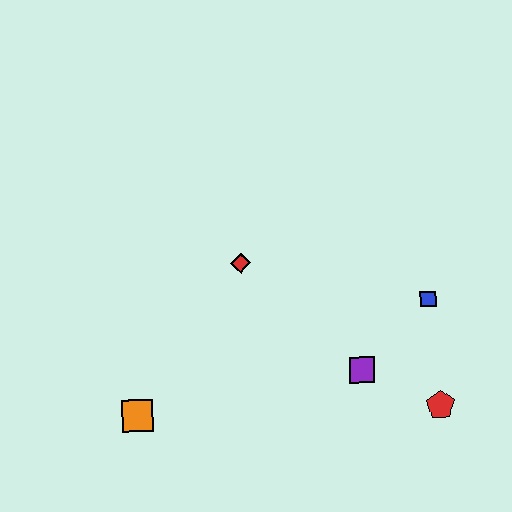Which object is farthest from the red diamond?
The red pentagon is farthest from the red diamond.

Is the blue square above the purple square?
Yes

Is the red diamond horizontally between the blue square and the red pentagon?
No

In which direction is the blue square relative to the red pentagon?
The blue square is above the red pentagon.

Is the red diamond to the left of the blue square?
Yes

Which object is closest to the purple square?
The red pentagon is closest to the purple square.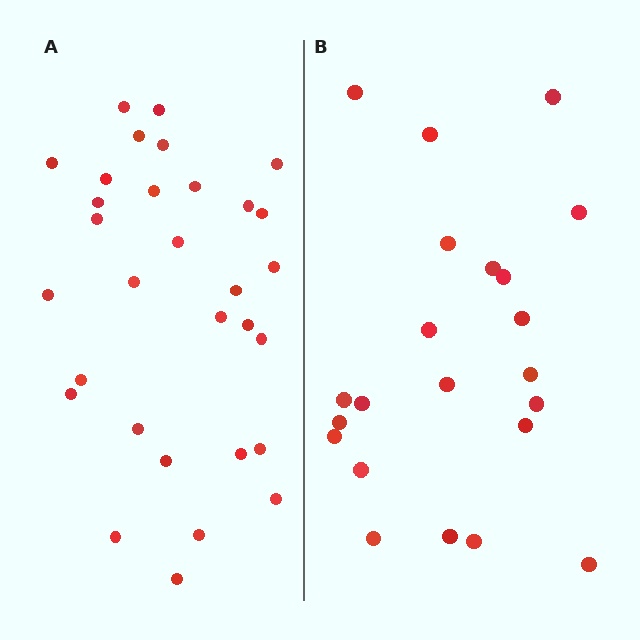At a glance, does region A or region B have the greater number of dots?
Region A (the left region) has more dots.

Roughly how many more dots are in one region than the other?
Region A has roughly 8 or so more dots than region B.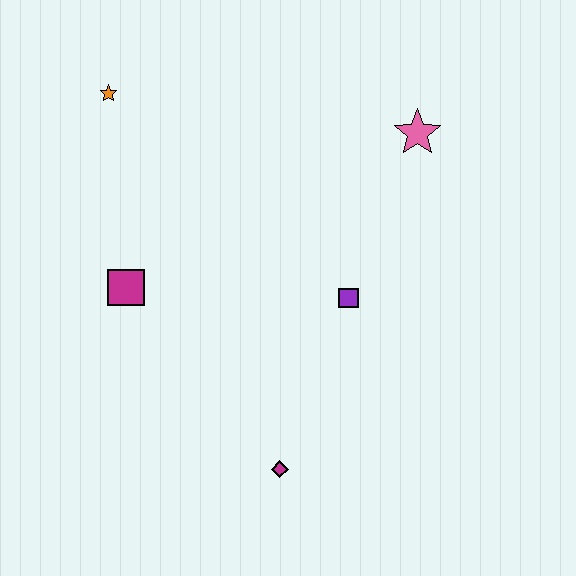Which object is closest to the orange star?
The magenta square is closest to the orange star.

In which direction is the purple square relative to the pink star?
The purple square is below the pink star.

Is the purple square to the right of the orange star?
Yes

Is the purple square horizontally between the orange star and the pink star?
Yes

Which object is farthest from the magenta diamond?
The orange star is farthest from the magenta diamond.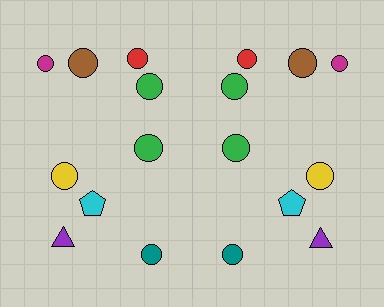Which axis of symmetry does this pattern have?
The pattern has a vertical axis of symmetry running through the center of the image.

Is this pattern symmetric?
Yes, this pattern has bilateral (reflection) symmetry.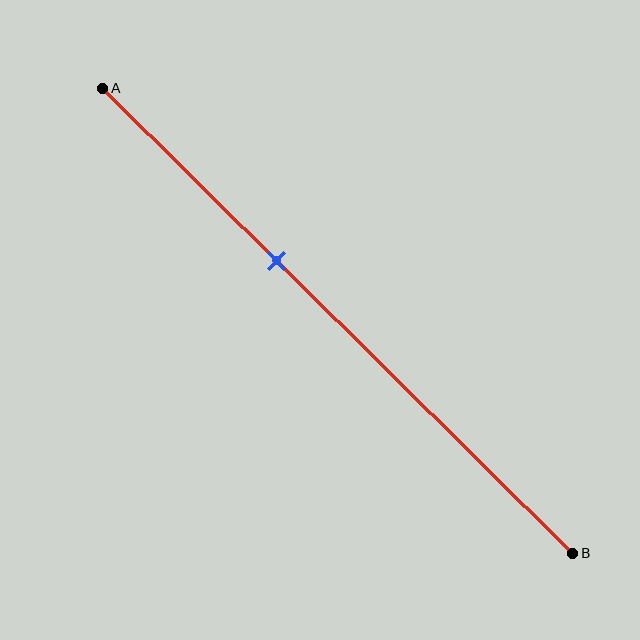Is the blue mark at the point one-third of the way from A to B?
No, the mark is at about 35% from A, not at the 33% one-third point.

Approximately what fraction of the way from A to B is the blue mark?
The blue mark is approximately 35% of the way from A to B.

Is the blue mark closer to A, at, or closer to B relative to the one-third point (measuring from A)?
The blue mark is closer to point B than the one-third point of segment AB.